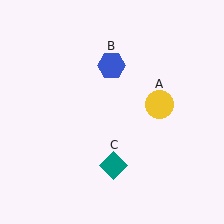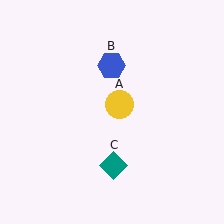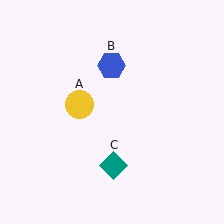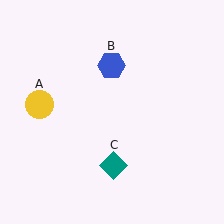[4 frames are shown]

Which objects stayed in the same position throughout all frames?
Blue hexagon (object B) and teal diamond (object C) remained stationary.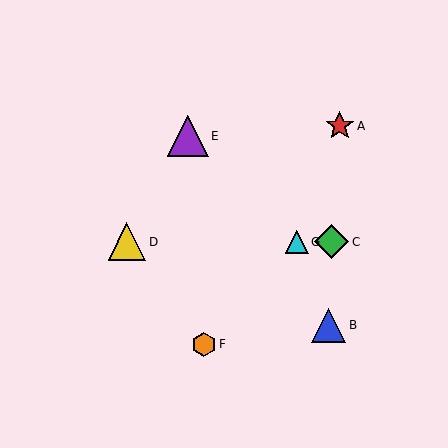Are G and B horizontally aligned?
No, G is at y≈242 and B is at y≈325.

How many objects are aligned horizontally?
3 objects (C, D, G) are aligned horizontally.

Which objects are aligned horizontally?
Objects C, D, G are aligned horizontally.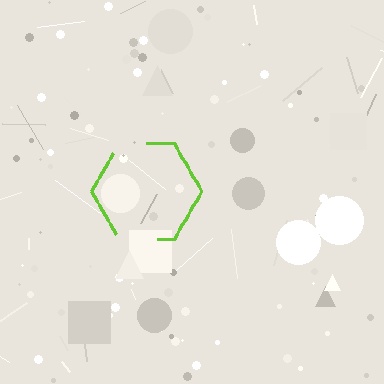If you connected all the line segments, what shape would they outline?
They would outline a hexagon.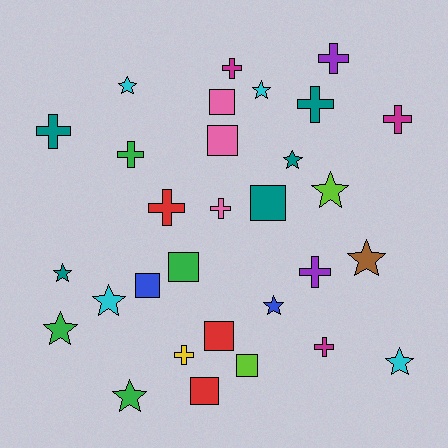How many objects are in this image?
There are 30 objects.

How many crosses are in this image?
There are 11 crosses.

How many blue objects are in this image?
There are 2 blue objects.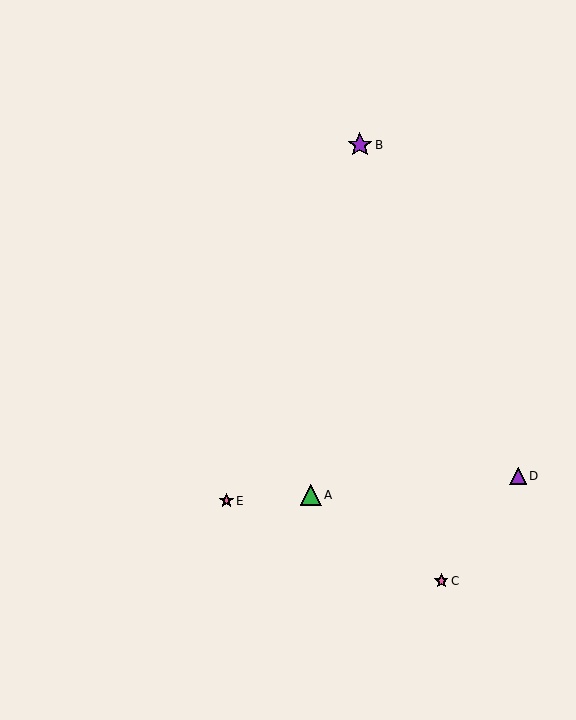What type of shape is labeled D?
Shape D is a purple triangle.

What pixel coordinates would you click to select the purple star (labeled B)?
Click at (360, 145) to select the purple star B.